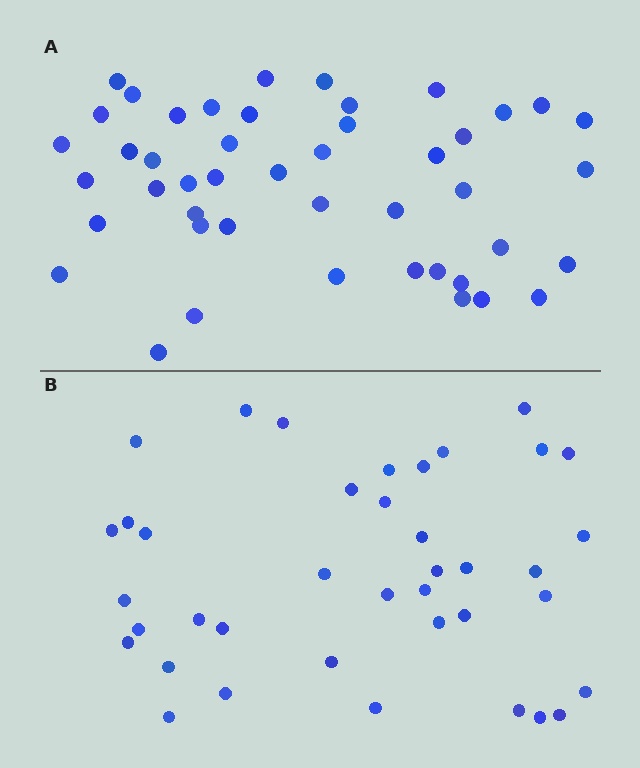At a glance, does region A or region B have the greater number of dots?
Region A (the top region) has more dots.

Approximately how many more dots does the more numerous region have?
Region A has roughly 8 or so more dots than region B.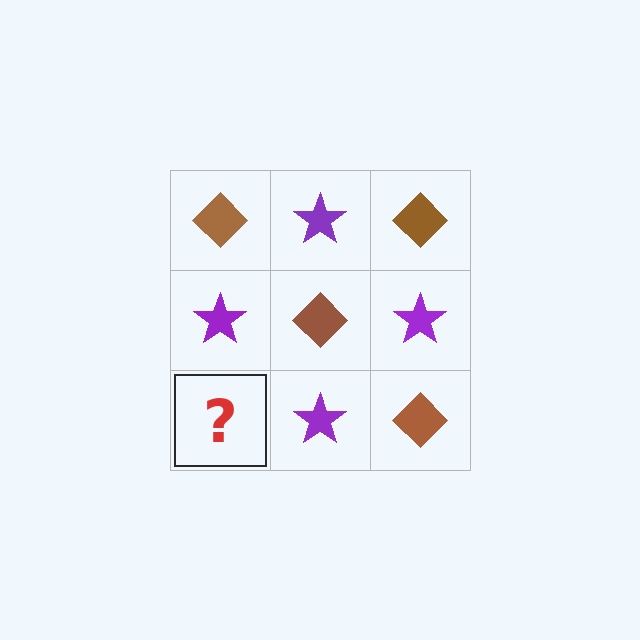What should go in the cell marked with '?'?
The missing cell should contain a brown diamond.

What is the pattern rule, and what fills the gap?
The rule is that it alternates brown diamond and purple star in a checkerboard pattern. The gap should be filled with a brown diamond.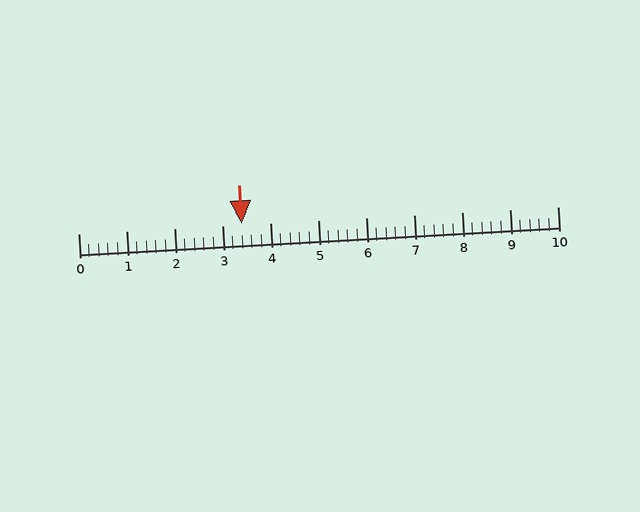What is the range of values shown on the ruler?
The ruler shows values from 0 to 10.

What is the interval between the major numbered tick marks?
The major tick marks are spaced 1 units apart.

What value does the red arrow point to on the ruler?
The red arrow points to approximately 3.4.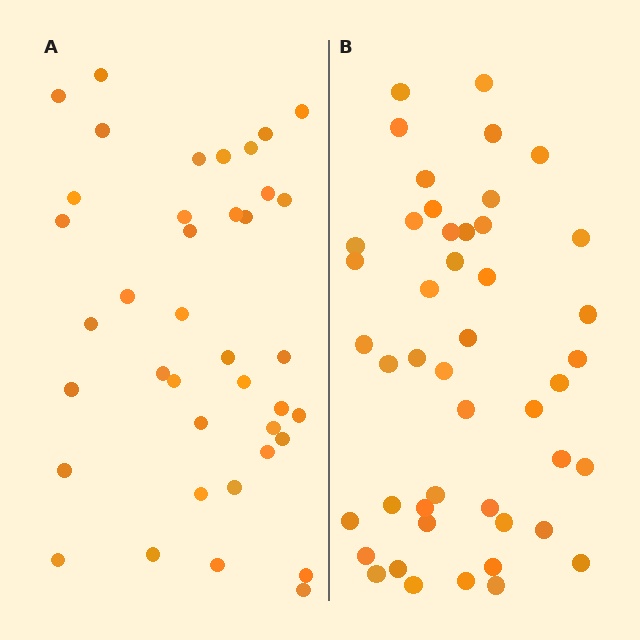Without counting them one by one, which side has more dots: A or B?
Region B (the right region) has more dots.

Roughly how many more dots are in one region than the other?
Region B has roughly 8 or so more dots than region A.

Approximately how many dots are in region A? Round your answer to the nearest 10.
About 40 dots. (The exact count is 39, which rounds to 40.)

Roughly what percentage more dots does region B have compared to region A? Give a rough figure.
About 20% more.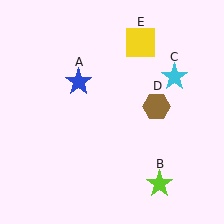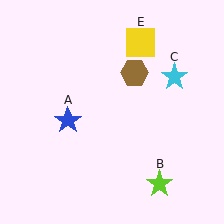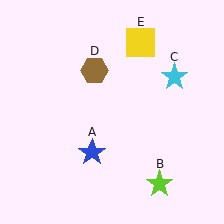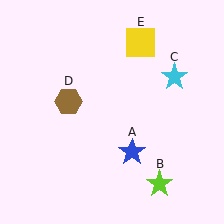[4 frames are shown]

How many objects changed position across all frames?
2 objects changed position: blue star (object A), brown hexagon (object D).